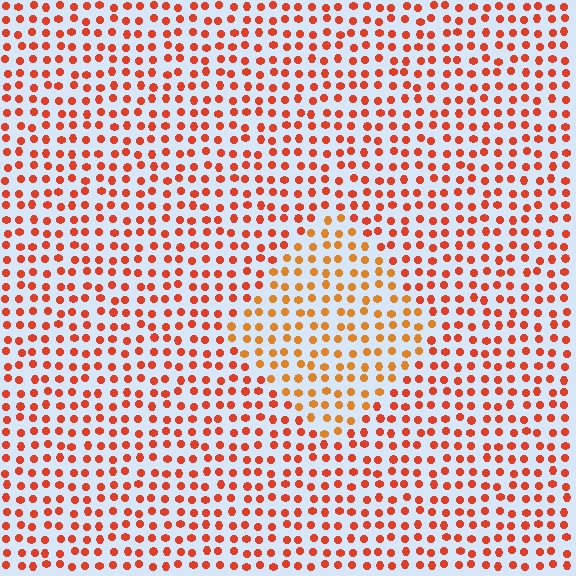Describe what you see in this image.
The image is filled with small red elements in a uniform arrangement. A diamond-shaped region is visible where the elements are tinted to a slightly different hue, forming a subtle color boundary.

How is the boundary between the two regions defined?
The boundary is defined purely by a slight shift in hue (about 23 degrees). Spacing, size, and orientation are identical on both sides.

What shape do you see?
I see a diamond.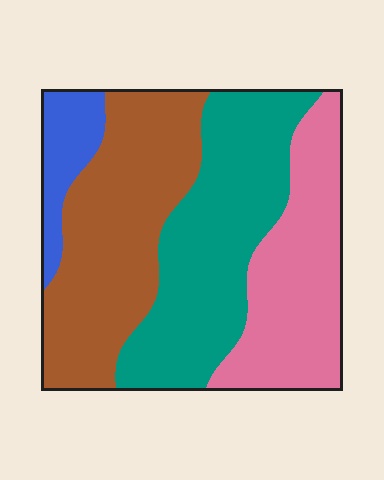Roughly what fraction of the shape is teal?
Teal takes up about one third (1/3) of the shape.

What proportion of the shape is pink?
Pink covers around 25% of the shape.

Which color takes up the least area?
Blue, at roughly 10%.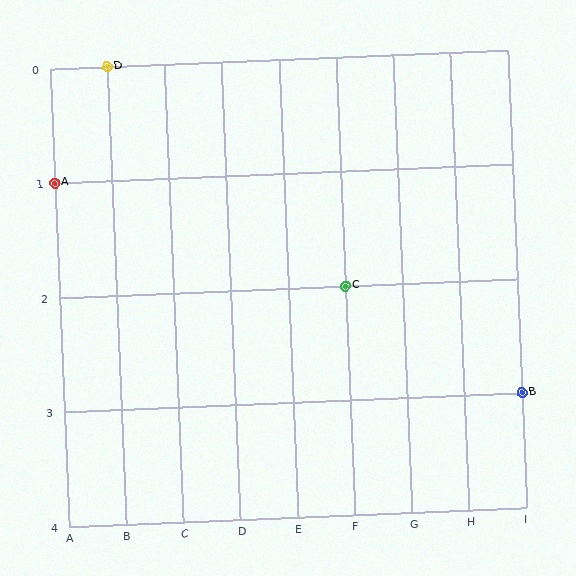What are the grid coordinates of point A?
Point A is at grid coordinates (A, 1).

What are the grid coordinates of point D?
Point D is at grid coordinates (B, 0).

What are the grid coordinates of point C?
Point C is at grid coordinates (F, 2).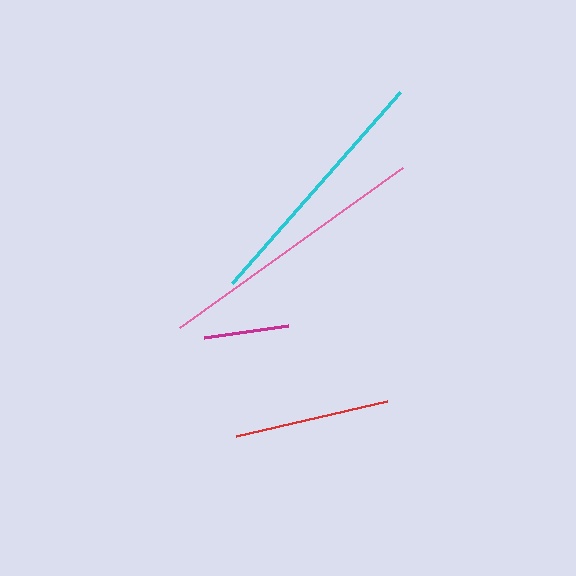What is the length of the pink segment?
The pink segment is approximately 275 pixels long.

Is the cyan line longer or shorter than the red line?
The cyan line is longer than the red line.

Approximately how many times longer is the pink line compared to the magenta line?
The pink line is approximately 3.2 times the length of the magenta line.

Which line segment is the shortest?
The magenta line is the shortest at approximately 85 pixels.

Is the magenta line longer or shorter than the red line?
The red line is longer than the magenta line.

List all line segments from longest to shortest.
From longest to shortest: pink, cyan, red, magenta.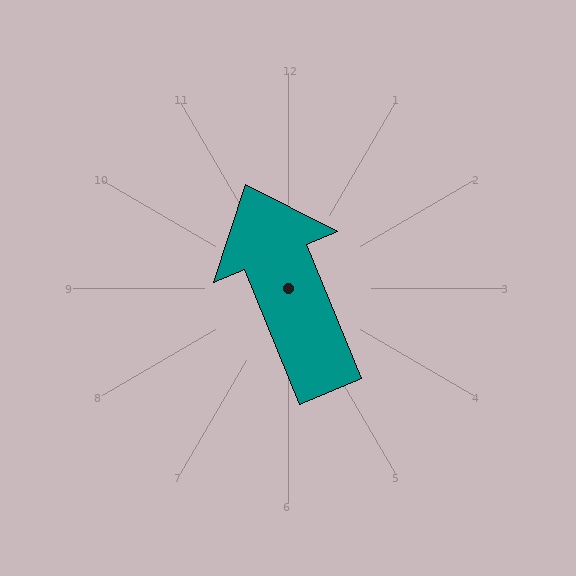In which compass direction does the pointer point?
North.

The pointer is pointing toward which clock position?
Roughly 11 o'clock.